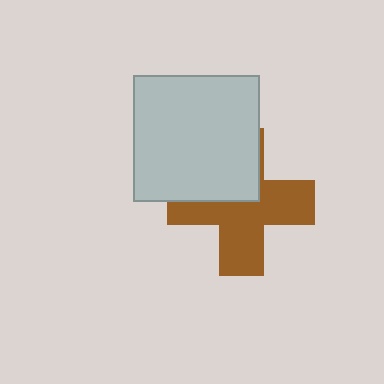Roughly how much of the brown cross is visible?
About half of it is visible (roughly 64%).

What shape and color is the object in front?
The object in front is a light gray square.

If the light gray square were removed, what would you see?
You would see the complete brown cross.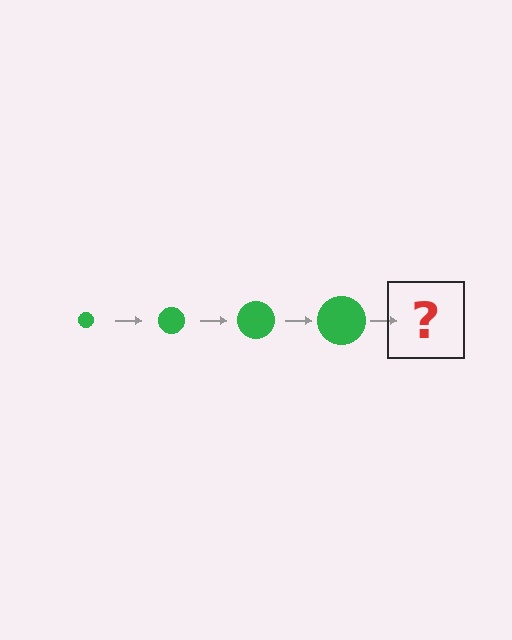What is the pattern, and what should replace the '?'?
The pattern is that the circle gets progressively larger each step. The '?' should be a green circle, larger than the previous one.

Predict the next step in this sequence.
The next step is a green circle, larger than the previous one.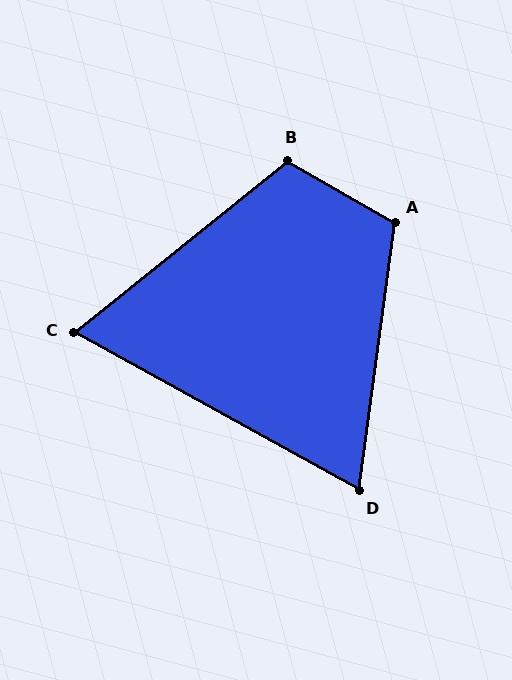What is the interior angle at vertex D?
Approximately 69 degrees (acute).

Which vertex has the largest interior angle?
A, at approximately 112 degrees.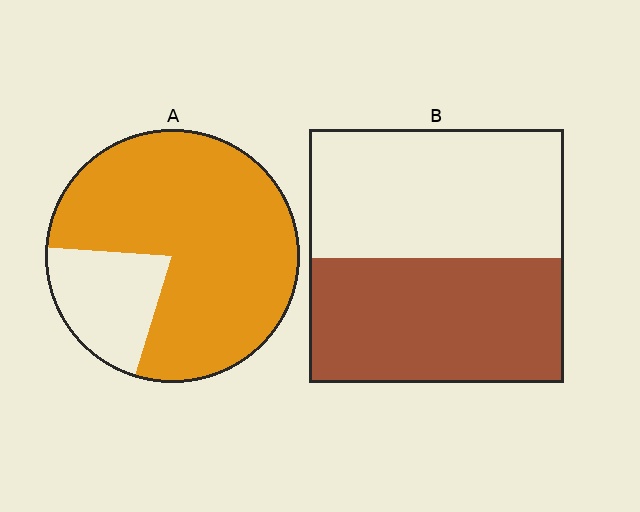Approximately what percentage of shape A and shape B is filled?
A is approximately 80% and B is approximately 50%.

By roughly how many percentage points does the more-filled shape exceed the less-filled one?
By roughly 30 percentage points (A over B).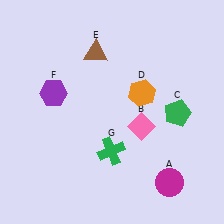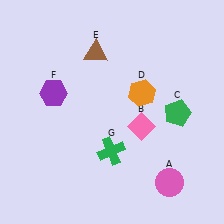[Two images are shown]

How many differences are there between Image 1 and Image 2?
There is 1 difference between the two images.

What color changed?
The circle (A) changed from magenta in Image 1 to pink in Image 2.